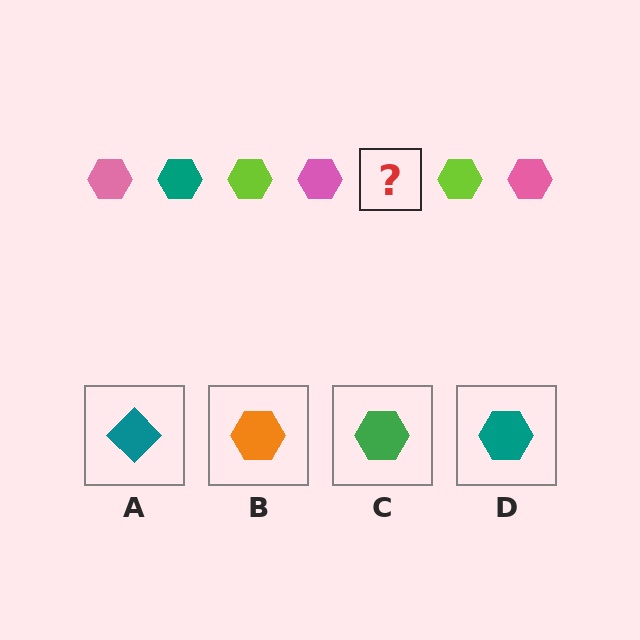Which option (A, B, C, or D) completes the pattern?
D.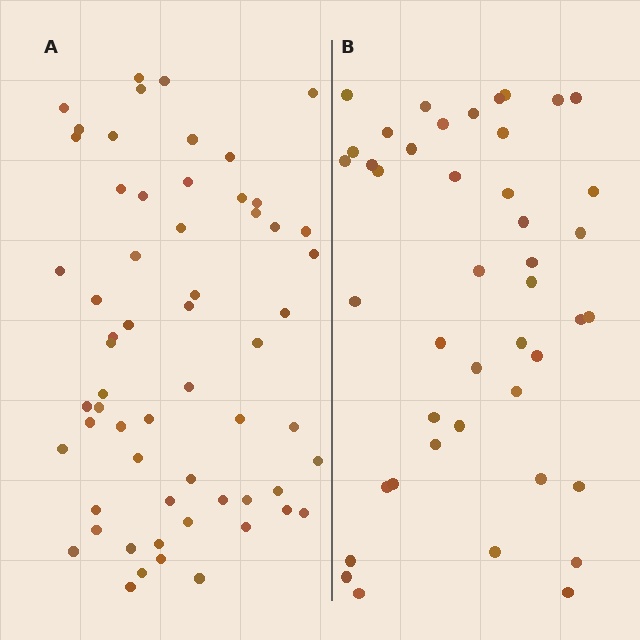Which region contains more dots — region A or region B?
Region A (the left region) has more dots.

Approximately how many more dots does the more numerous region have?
Region A has approximately 15 more dots than region B.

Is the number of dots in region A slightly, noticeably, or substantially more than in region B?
Region A has noticeably more, but not dramatically so. The ratio is roughly 1.4 to 1.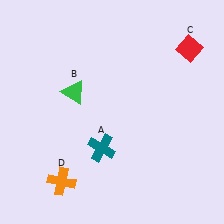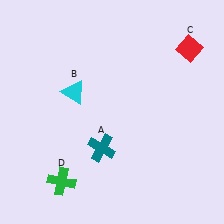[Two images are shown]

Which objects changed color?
B changed from green to cyan. D changed from orange to green.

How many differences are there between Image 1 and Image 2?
There are 2 differences between the two images.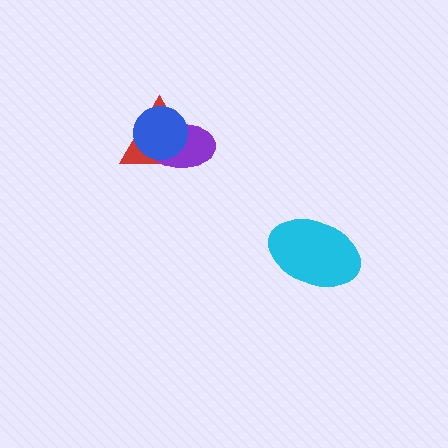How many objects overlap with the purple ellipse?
2 objects overlap with the purple ellipse.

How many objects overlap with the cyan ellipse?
0 objects overlap with the cyan ellipse.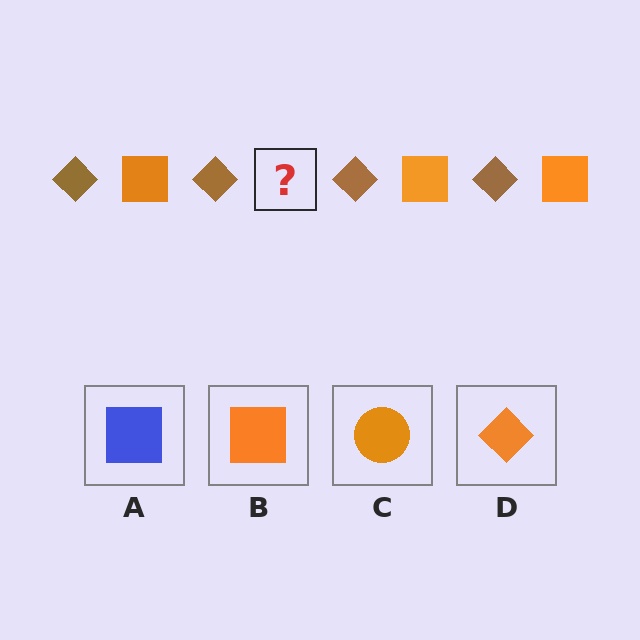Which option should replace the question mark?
Option B.